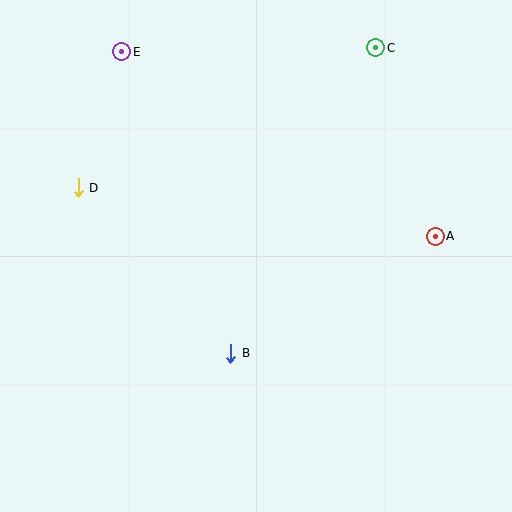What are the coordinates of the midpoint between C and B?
The midpoint between C and B is at (303, 200).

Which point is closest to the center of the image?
Point B at (231, 353) is closest to the center.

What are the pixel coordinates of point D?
Point D is at (78, 188).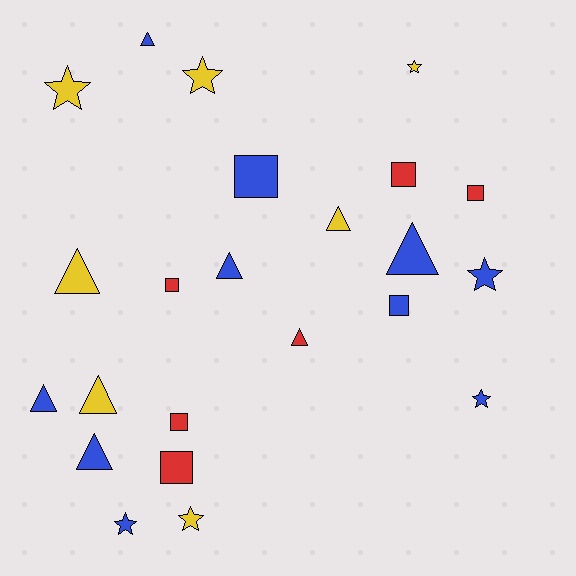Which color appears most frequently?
Blue, with 10 objects.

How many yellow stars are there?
There are 4 yellow stars.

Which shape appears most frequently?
Triangle, with 9 objects.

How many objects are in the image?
There are 23 objects.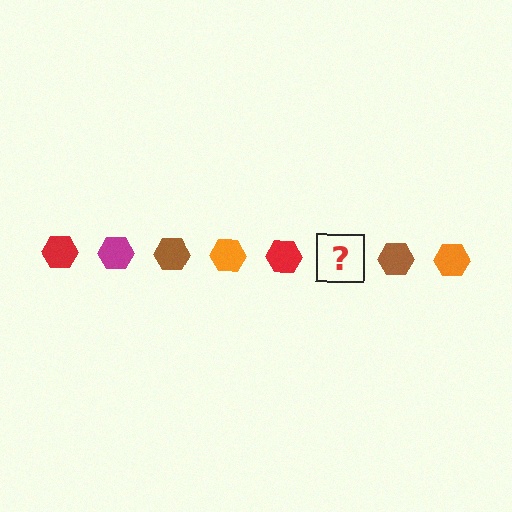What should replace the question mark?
The question mark should be replaced with a magenta hexagon.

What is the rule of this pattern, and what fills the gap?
The rule is that the pattern cycles through red, magenta, brown, orange hexagons. The gap should be filled with a magenta hexagon.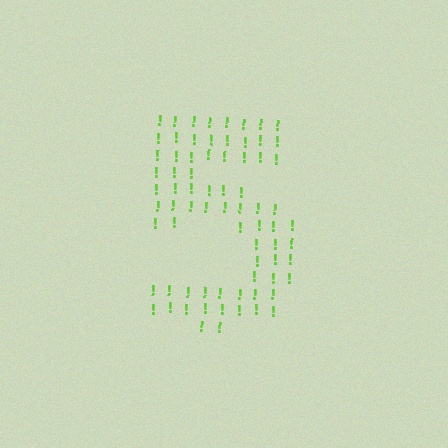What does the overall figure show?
The overall figure shows the digit 5.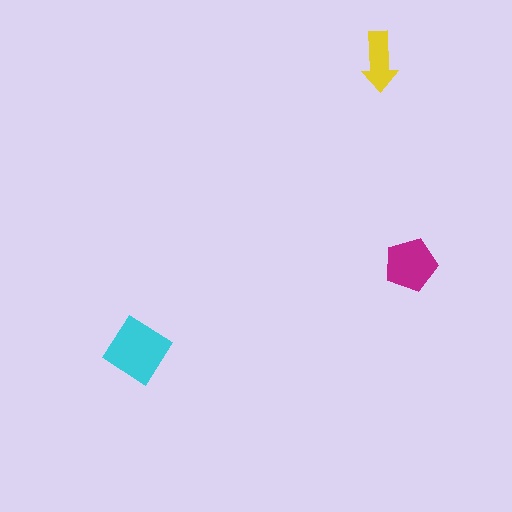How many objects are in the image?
There are 3 objects in the image.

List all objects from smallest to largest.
The yellow arrow, the magenta pentagon, the cyan diamond.